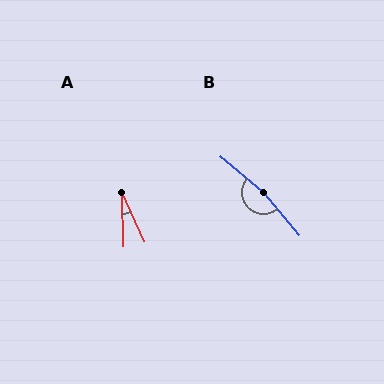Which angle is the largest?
B, at approximately 169 degrees.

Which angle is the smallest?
A, at approximately 23 degrees.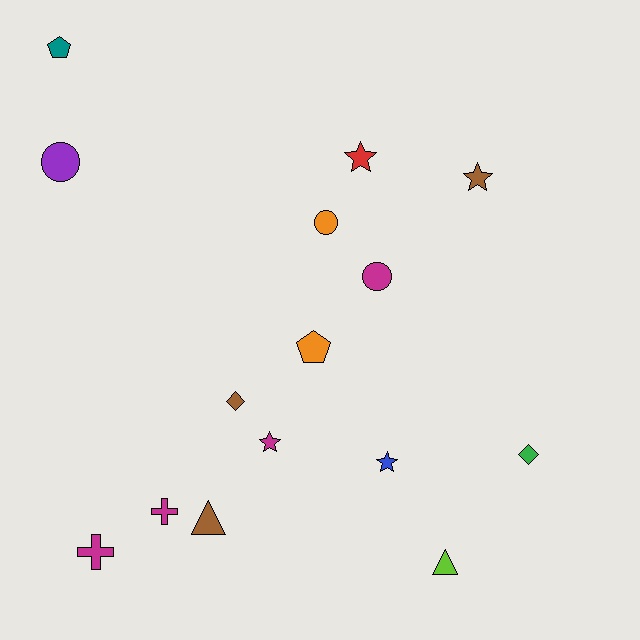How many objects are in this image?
There are 15 objects.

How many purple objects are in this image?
There is 1 purple object.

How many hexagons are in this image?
There are no hexagons.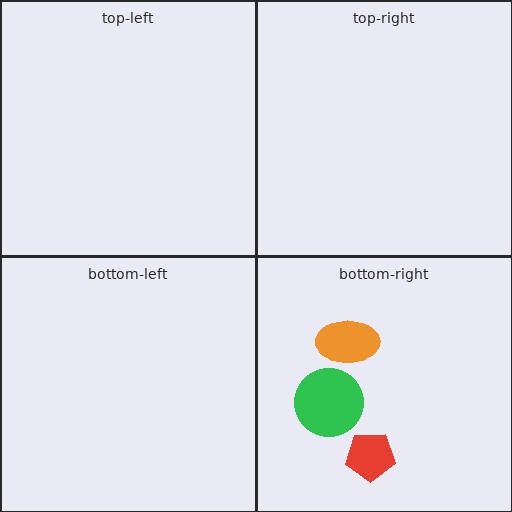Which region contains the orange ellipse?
The bottom-right region.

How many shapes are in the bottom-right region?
3.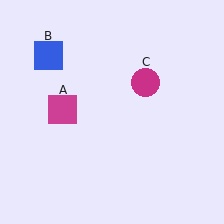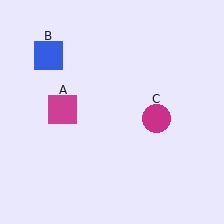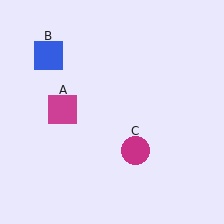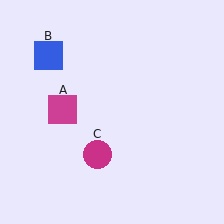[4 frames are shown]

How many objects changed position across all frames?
1 object changed position: magenta circle (object C).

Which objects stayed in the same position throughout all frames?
Magenta square (object A) and blue square (object B) remained stationary.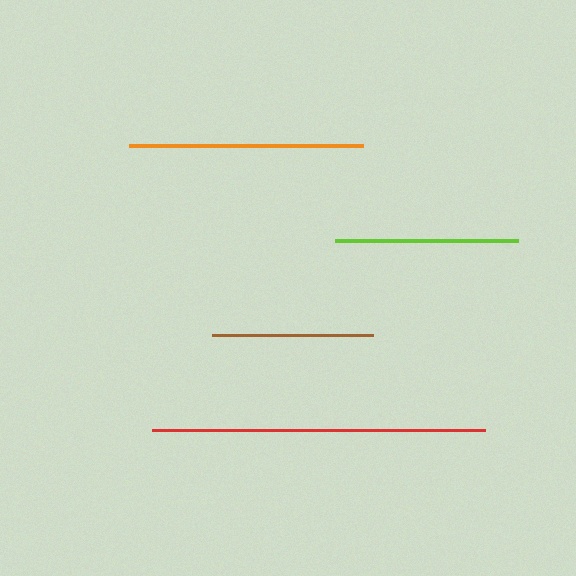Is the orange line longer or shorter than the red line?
The red line is longer than the orange line.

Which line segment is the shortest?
The brown line is the shortest at approximately 161 pixels.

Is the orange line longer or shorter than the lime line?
The orange line is longer than the lime line.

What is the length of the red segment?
The red segment is approximately 333 pixels long.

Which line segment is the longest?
The red line is the longest at approximately 333 pixels.